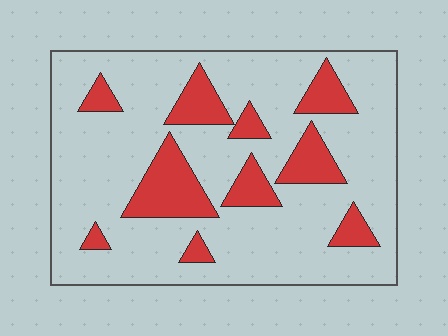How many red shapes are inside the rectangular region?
10.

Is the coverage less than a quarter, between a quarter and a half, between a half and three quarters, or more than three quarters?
Less than a quarter.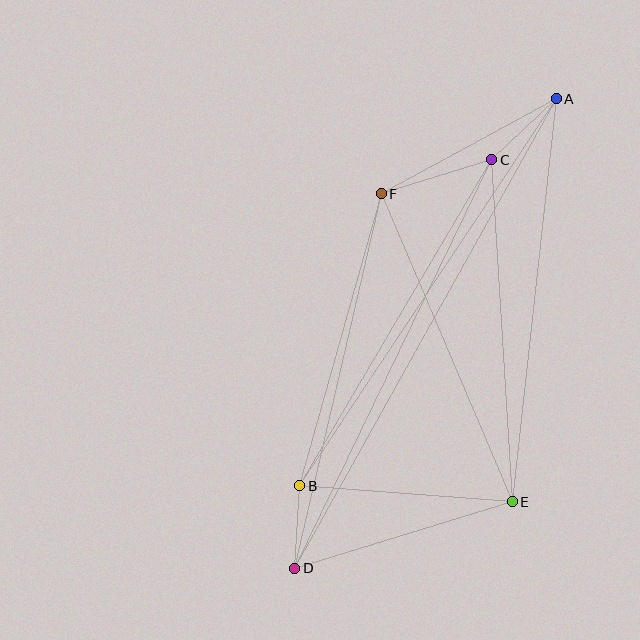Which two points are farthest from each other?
Points A and D are farthest from each other.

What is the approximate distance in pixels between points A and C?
The distance between A and C is approximately 88 pixels.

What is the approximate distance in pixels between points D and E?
The distance between D and E is approximately 227 pixels.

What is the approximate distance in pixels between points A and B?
The distance between A and B is approximately 464 pixels.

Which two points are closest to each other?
Points B and D are closest to each other.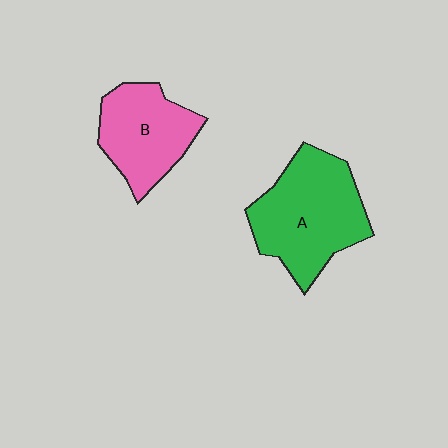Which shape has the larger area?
Shape A (green).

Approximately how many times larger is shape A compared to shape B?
Approximately 1.4 times.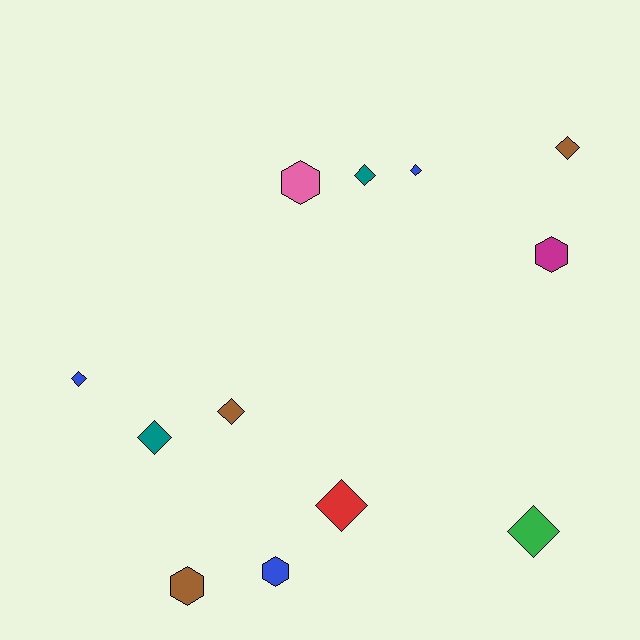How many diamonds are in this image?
There are 8 diamonds.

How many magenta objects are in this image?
There is 1 magenta object.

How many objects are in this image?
There are 12 objects.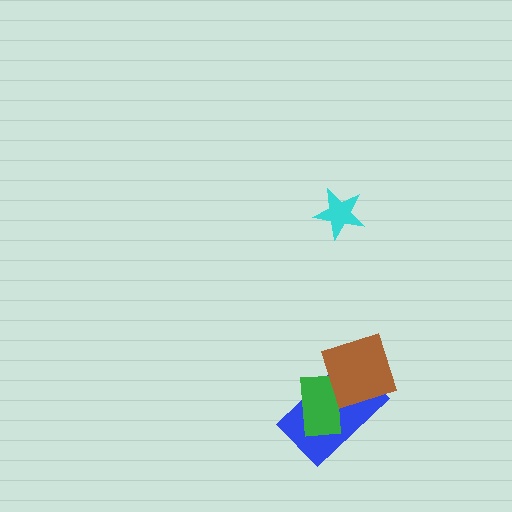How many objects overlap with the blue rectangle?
2 objects overlap with the blue rectangle.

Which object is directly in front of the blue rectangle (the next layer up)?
The green rectangle is directly in front of the blue rectangle.